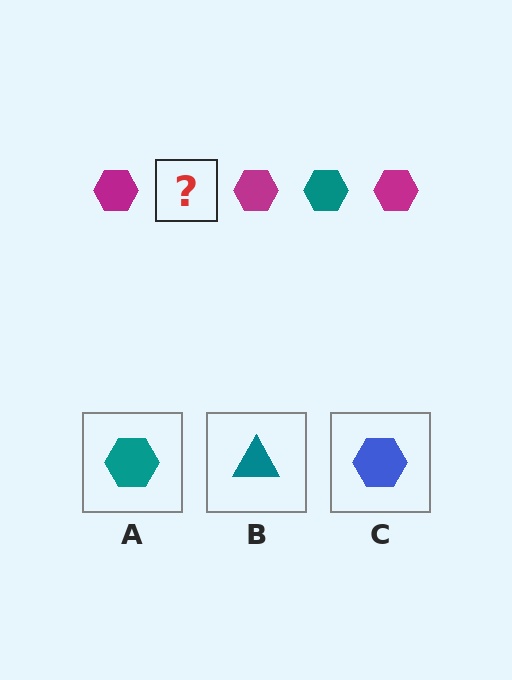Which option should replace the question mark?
Option A.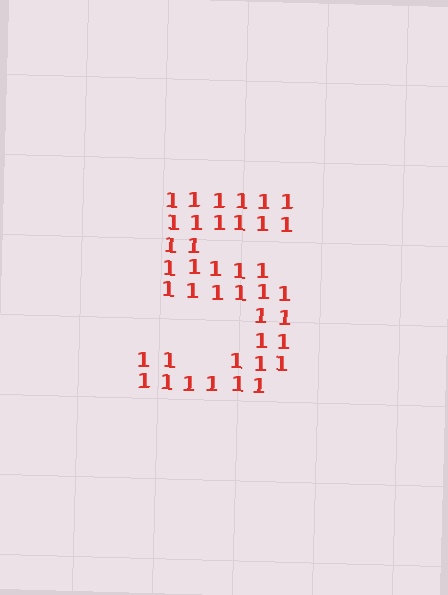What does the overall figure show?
The overall figure shows the digit 5.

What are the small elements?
The small elements are digit 1's.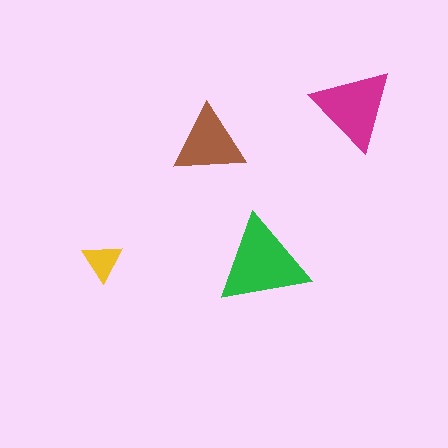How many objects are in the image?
There are 4 objects in the image.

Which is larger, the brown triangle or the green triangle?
The green one.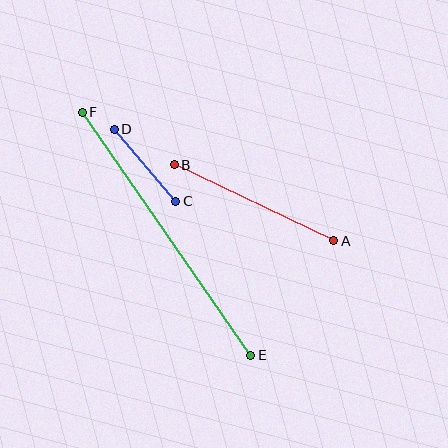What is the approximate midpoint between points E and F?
The midpoint is at approximately (166, 234) pixels.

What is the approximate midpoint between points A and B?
The midpoint is at approximately (254, 203) pixels.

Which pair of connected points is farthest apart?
Points E and F are farthest apart.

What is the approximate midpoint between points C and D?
The midpoint is at approximately (145, 165) pixels.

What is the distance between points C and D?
The distance is approximately 95 pixels.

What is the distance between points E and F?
The distance is approximately 296 pixels.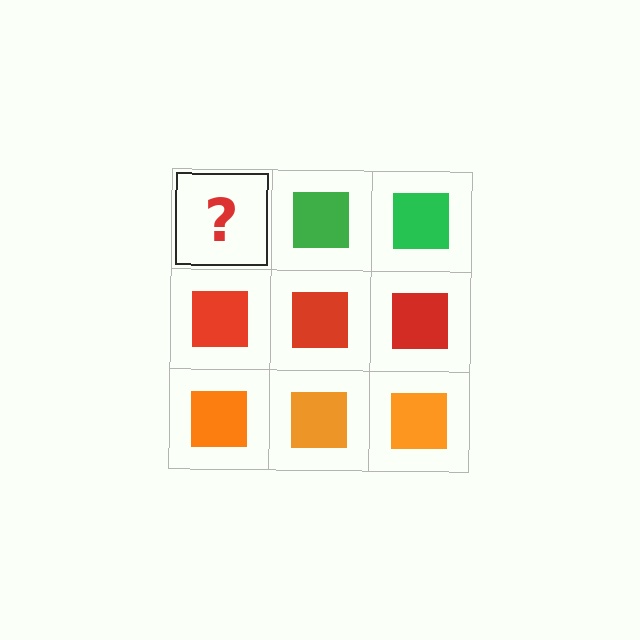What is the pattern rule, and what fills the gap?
The rule is that each row has a consistent color. The gap should be filled with a green square.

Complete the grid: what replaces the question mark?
The question mark should be replaced with a green square.